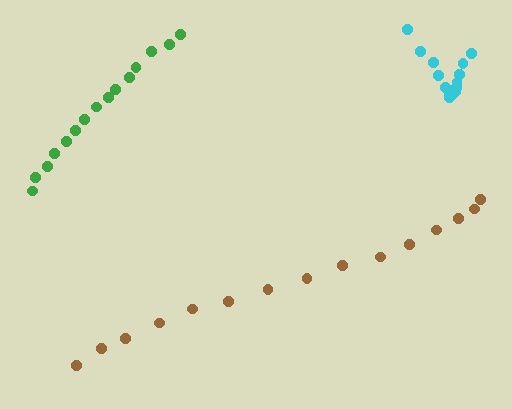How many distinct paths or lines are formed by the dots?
There are 3 distinct paths.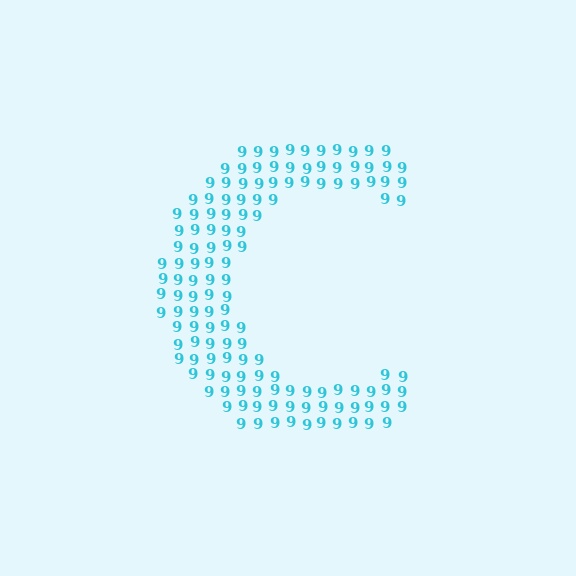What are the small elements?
The small elements are digit 9's.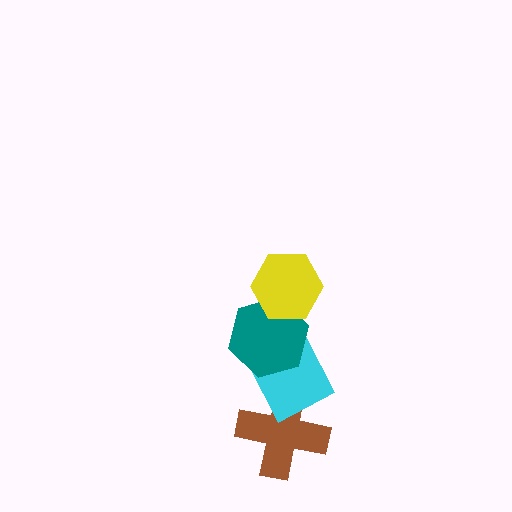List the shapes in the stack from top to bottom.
From top to bottom: the yellow hexagon, the teal hexagon, the cyan diamond, the brown cross.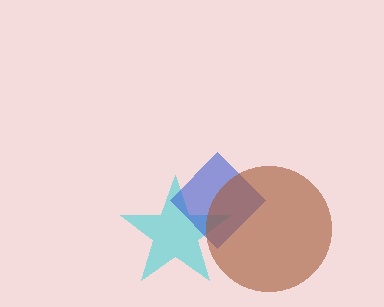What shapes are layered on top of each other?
The layered shapes are: a cyan star, a blue diamond, a brown circle.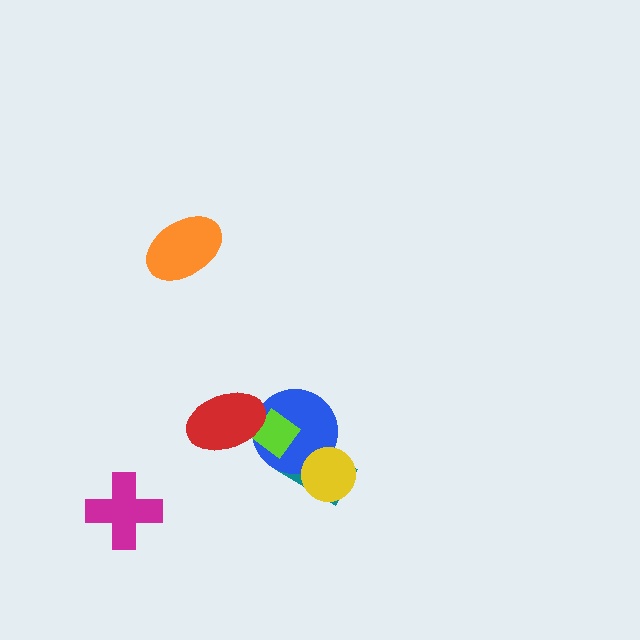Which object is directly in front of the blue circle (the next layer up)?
The lime diamond is directly in front of the blue circle.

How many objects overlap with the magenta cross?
0 objects overlap with the magenta cross.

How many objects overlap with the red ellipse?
2 objects overlap with the red ellipse.